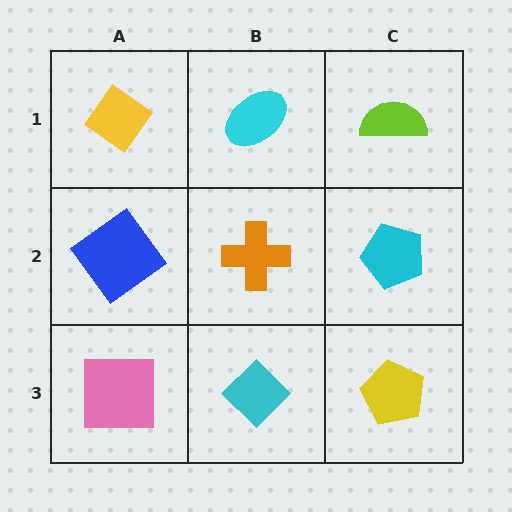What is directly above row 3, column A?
A blue diamond.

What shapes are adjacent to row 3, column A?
A blue diamond (row 2, column A), a cyan diamond (row 3, column B).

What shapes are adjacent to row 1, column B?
An orange cross (row 2, column B), a yellow diamond (row 1, column A), a lime semicircle (row 1, column C).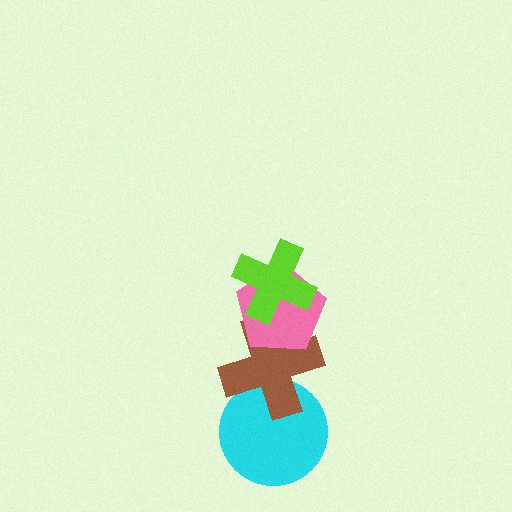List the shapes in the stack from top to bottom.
From top to bottom: the lime cross, the pink pentagon, the brown cross, the cyan circle.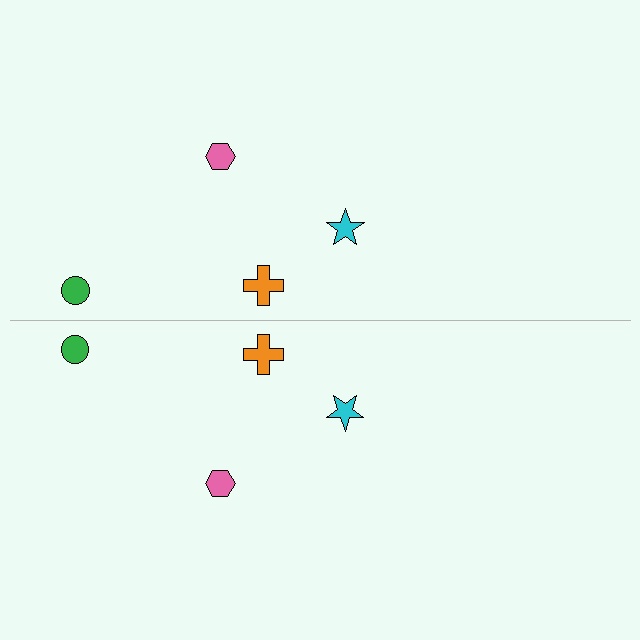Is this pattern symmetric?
Yes, this pattern has bilateral (reflection) symmetry.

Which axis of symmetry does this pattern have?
The pattern has a horizontal axis of symmetry running through the center of the image.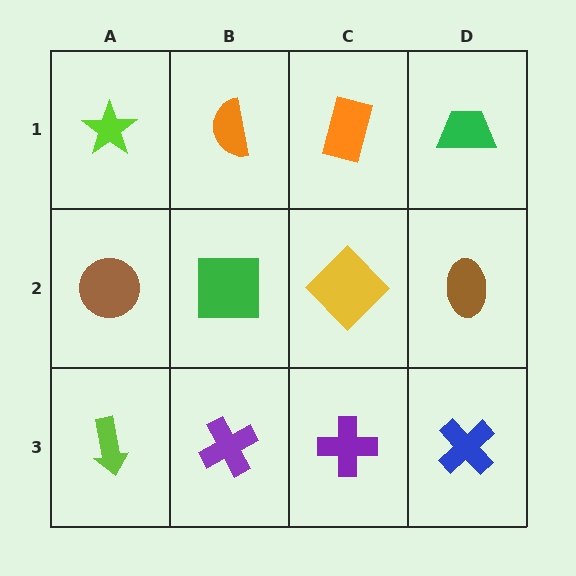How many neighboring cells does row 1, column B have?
3.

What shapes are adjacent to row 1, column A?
A brown circle (row 2, column A), an orange semicircle (row 1, column B).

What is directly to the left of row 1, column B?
A lime star.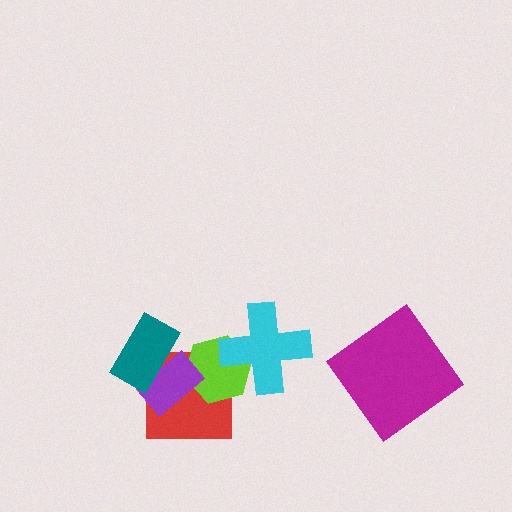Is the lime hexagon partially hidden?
Yes, it is partially covered by another shape.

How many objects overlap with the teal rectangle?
2 objects overlap with the teal rectangle.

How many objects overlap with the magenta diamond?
0 objects overlap with the magenta diamond.